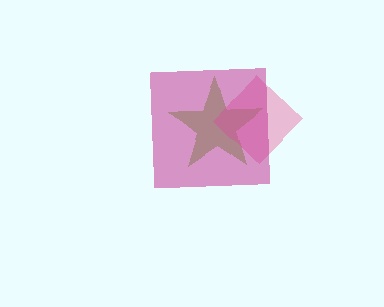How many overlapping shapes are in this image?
There are 3 overlapping shapes in the image.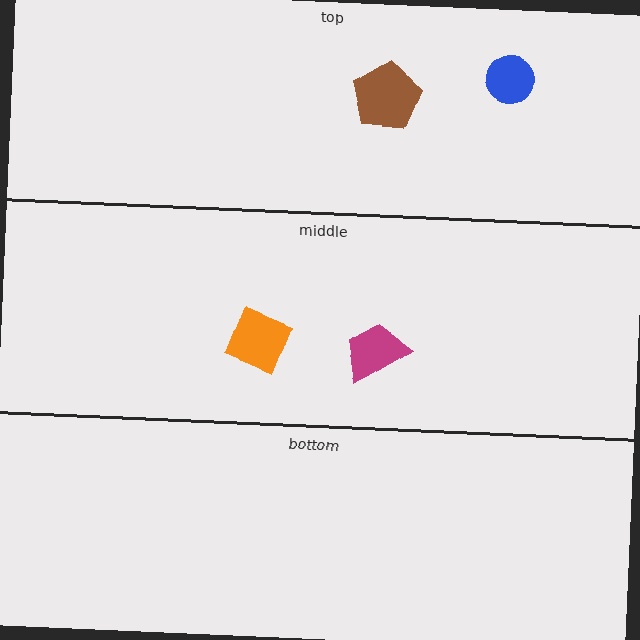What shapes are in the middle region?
The orange square, the magenta trapezoid.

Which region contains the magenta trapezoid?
The middle region.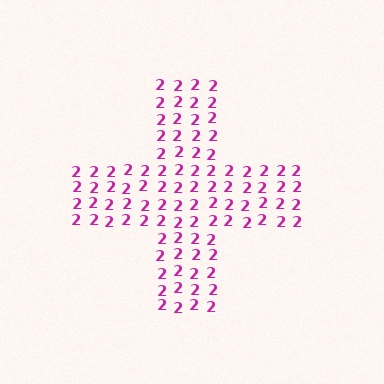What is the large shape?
The large shape is a cross.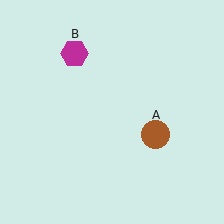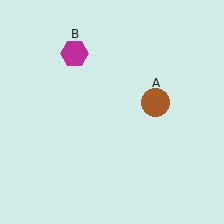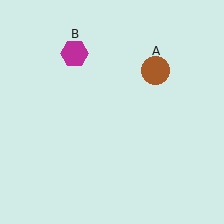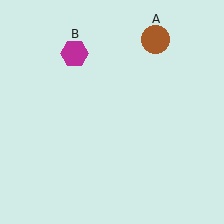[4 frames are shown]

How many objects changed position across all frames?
1 object changed position: brown circle (object A).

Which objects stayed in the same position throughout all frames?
Magenta hexagon (object B) remained stationary.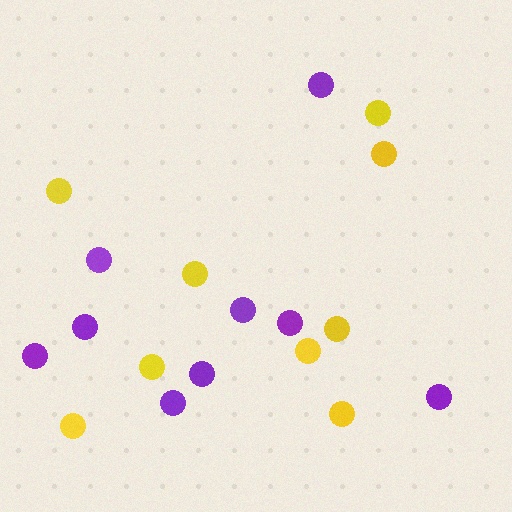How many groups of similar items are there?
There are 2 groups: one group of purple circles (9) and one group of yellow circles (9).